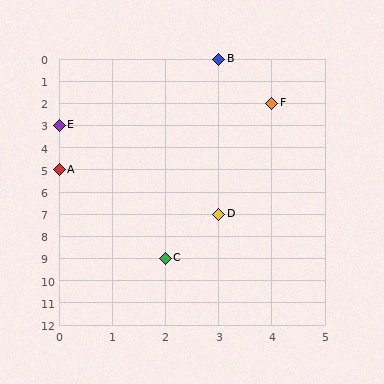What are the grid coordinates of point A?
Point A is at grid coordinates (0, 5).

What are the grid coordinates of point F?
Point F is at grid coordinates (4, 2).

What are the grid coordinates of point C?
Point C is at grid coordinates (2, 9).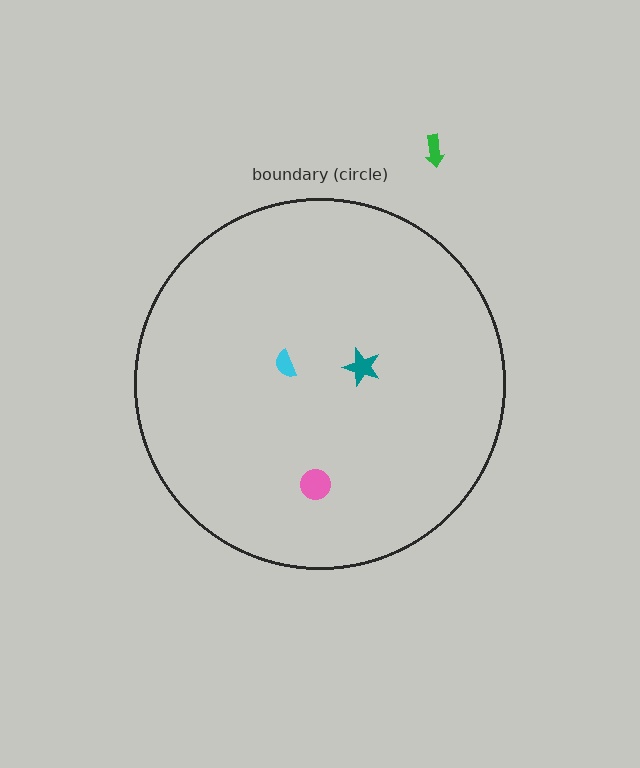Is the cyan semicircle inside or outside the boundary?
Inside.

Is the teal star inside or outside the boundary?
Inside.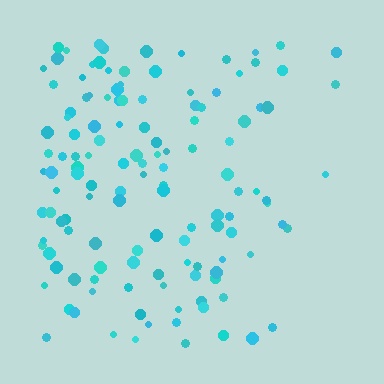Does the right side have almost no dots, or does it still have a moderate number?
Still a moderate number, just noticeably fewer than the left.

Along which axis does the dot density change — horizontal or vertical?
Horizontal.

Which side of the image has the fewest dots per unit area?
The right.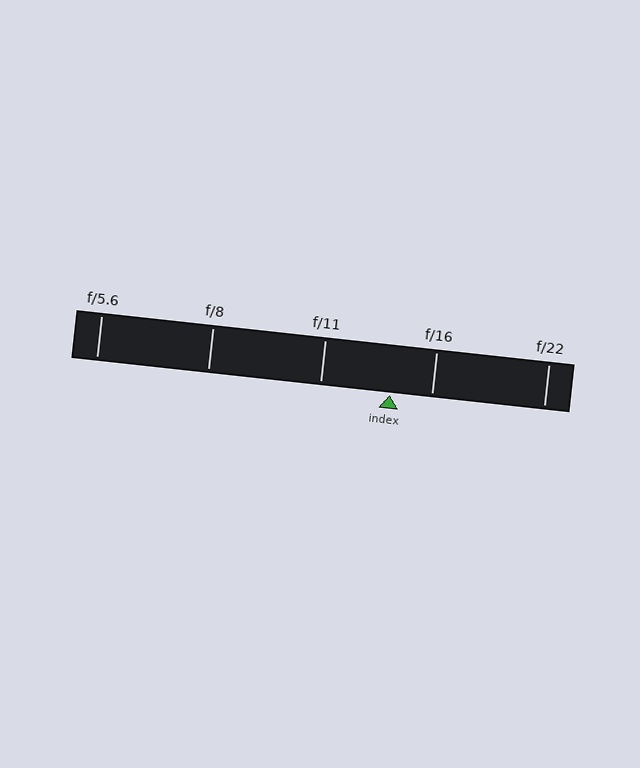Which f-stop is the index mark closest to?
The index mark is closest to f/16.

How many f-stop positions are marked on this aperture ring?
There are 5 f-stop positions marked.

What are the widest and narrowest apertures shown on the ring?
The widest aperture shown is f/5.6 and the narrowest is f/22.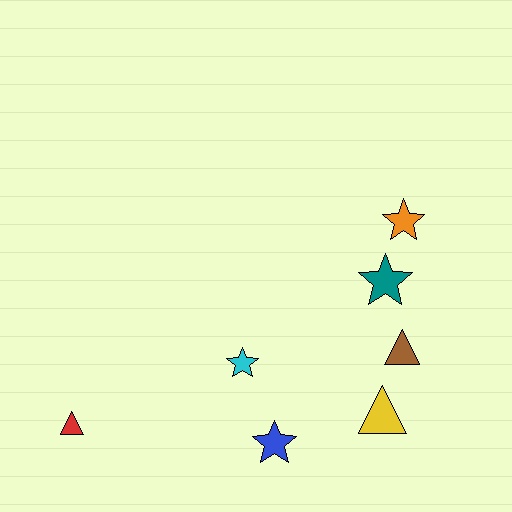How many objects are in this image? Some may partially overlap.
There are 7 objects.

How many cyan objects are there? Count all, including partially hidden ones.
There is 1 cyan object.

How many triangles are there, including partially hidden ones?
There are 3 triangles.